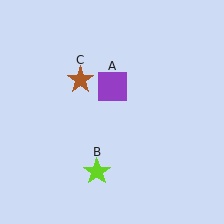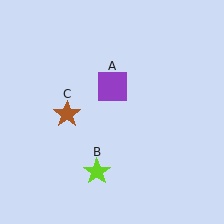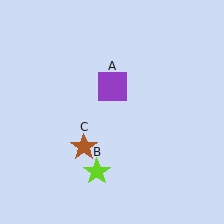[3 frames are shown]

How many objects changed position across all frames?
1 object changed position: brown star (object C).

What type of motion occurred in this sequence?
The brown star (object C) rotated counterclockwise around the center of the scene.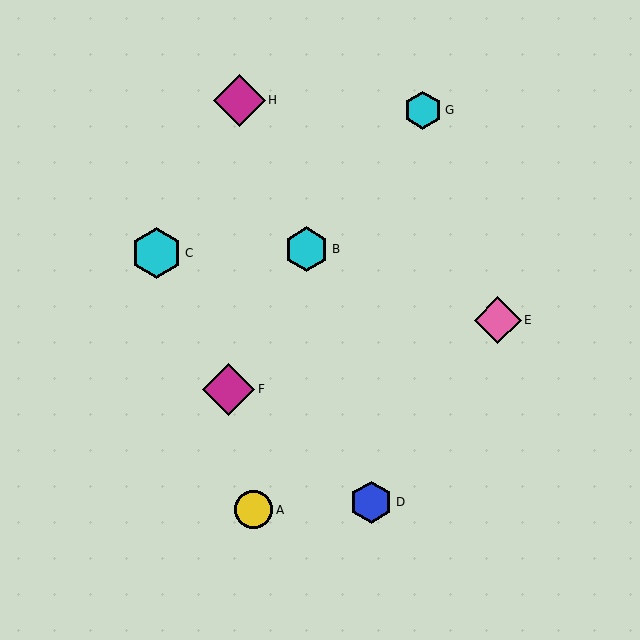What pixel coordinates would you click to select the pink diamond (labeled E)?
Click at (498, 320) to select the pink diamond E.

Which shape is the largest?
The magenta diamond (labeled H) is the largest.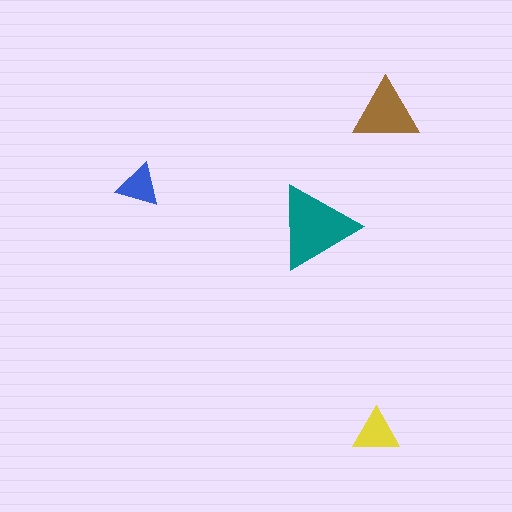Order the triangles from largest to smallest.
the teal one, the brown one, the yellow one, the blue one.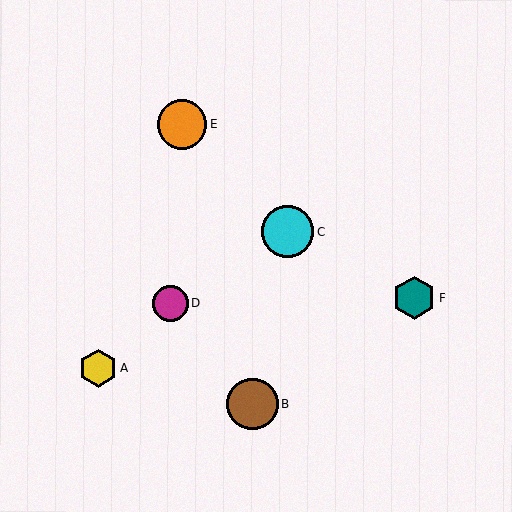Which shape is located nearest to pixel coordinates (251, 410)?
The brown circle (labeled B) at (252, 404) is nearest to that location.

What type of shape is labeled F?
Shape F is a teal hexagon.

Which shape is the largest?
The cyan circle (labeled C) is the largest.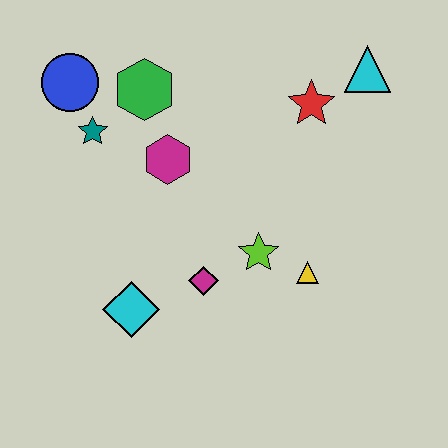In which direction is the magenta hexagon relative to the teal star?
The magenta hexagon is to the right of the teal star.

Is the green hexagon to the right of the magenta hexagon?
No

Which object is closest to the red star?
The cyan triangle is closest to the red star.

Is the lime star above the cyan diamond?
Yes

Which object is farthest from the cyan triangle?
The cyan diamond is farthest from the cyan triangle.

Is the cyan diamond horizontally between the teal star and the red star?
Yes